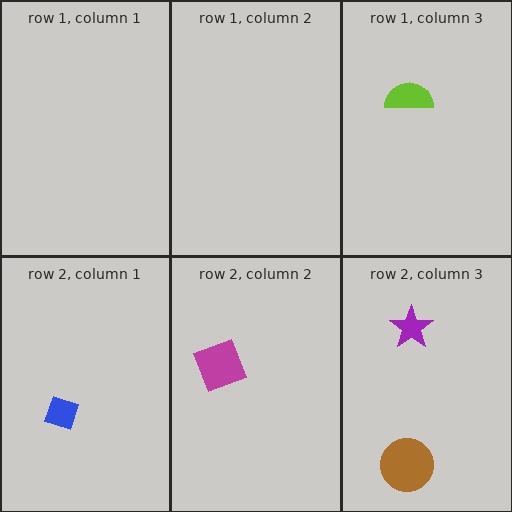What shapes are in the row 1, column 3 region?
The lime semicircle.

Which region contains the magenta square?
The row 2, column 2 region.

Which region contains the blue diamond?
The row 2, column 1 region.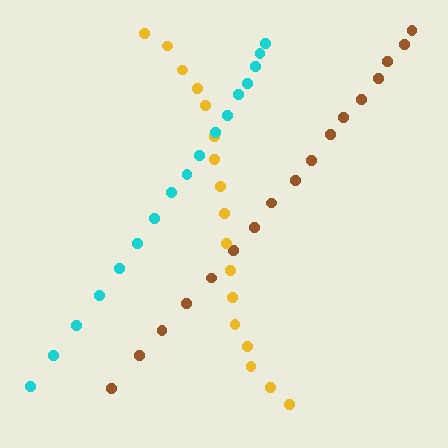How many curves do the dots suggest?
There are 3 distinct paths.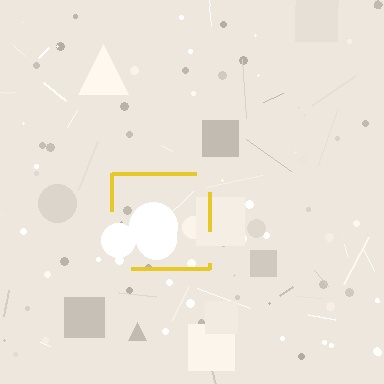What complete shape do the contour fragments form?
The contour fragments form a square.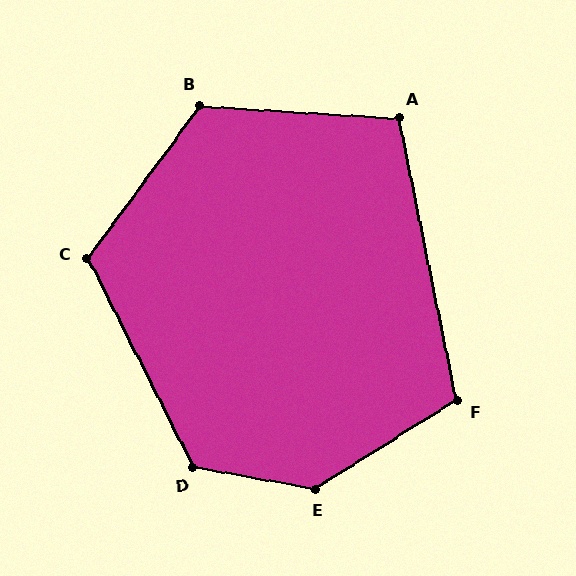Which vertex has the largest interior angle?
E, at approximately 138 degrees.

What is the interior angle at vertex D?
Approximately 127 degrees (obtuse).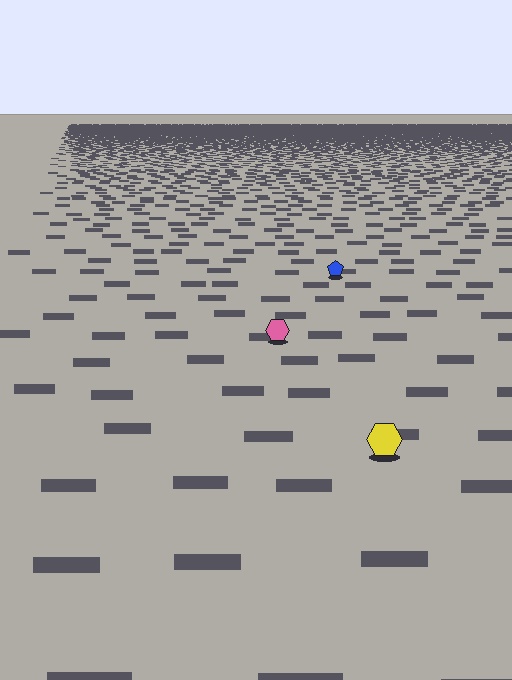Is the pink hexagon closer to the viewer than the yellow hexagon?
No. The yellow hexagon is closer — you can tell from the texture gradient: the ground texture is coarser near it.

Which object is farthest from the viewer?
The blue pentagon is farthest from the viewer. It appears smaller and the ground texture around it is denser.